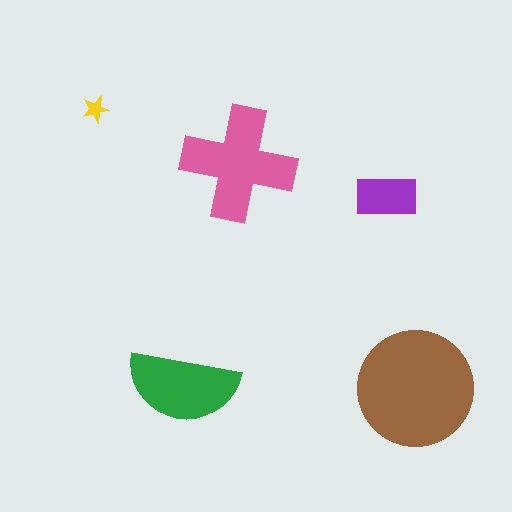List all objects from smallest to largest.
The yellow star, the purple rectangle, the green semicircle, the pink cross, the brown circle.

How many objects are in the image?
There are 5 objects in the image.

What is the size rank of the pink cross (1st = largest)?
2nd.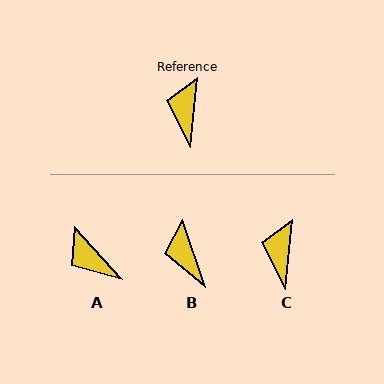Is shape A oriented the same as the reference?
No, it is off by about 48 degrees.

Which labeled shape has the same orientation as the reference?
C.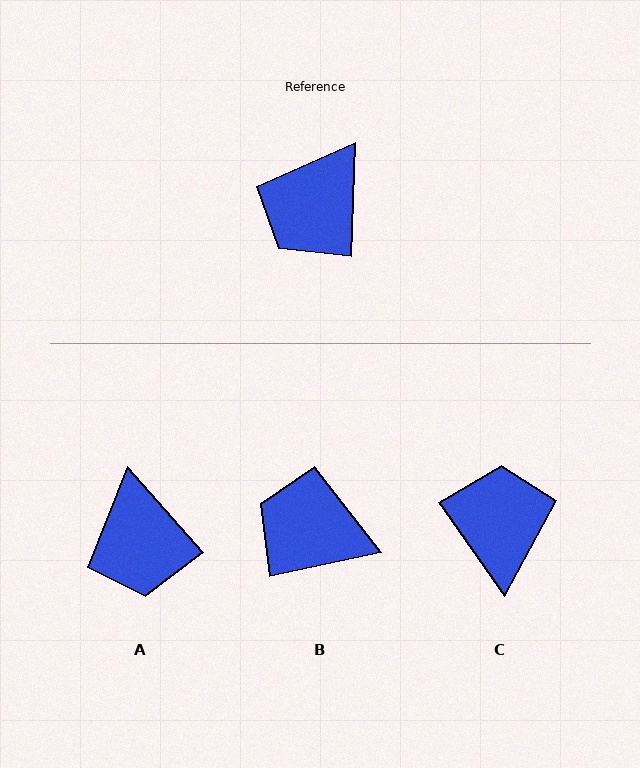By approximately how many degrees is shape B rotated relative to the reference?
Approximately 76 degrees clockwise.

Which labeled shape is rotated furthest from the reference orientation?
C, about 142 degrees away.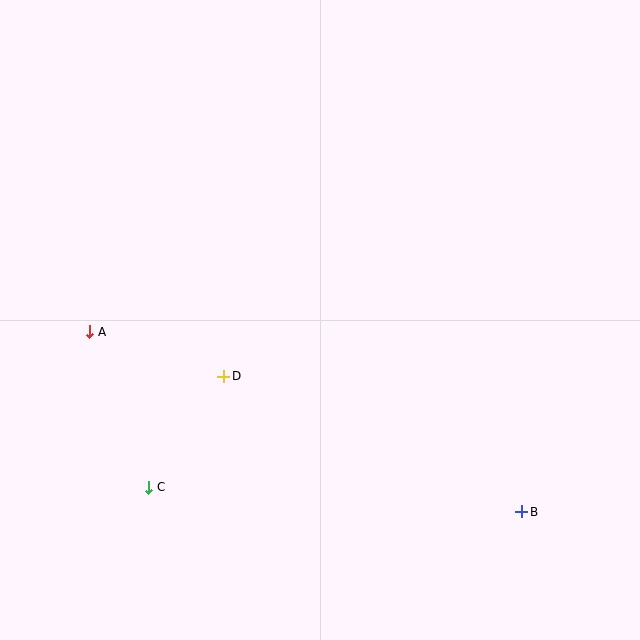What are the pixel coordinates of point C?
Point C is at (149, 487).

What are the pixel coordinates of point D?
Point D is at (224, 376).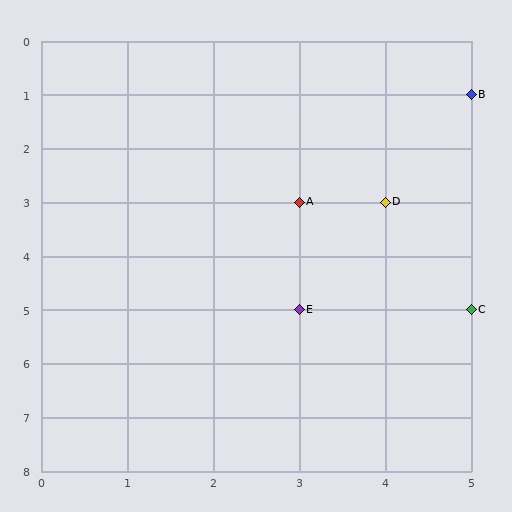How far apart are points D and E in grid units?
Points D and E are 1 column and 2 rows apart (about 2.2 grid units diagonally).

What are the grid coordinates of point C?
Point C is at grid coordinates (5, 5).